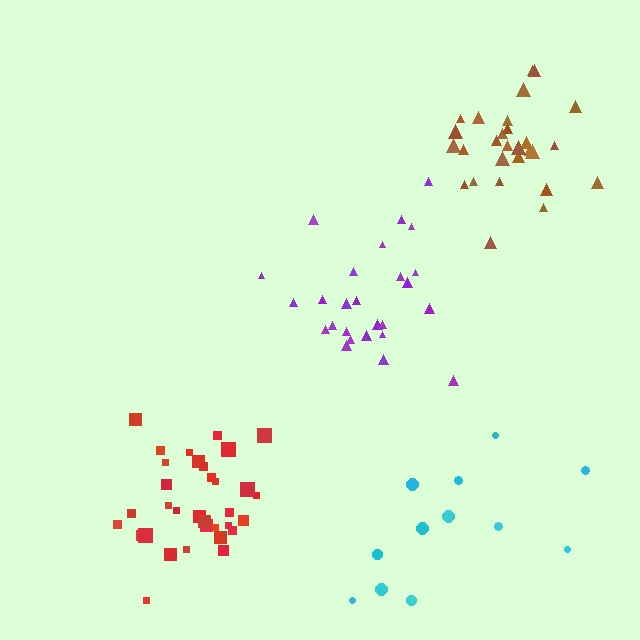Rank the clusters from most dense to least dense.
red, brown, purple, cyan.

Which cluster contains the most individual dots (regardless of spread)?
Red (33).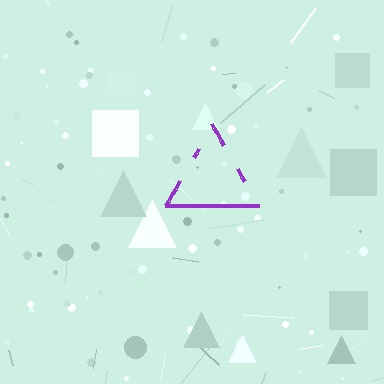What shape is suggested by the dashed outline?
The dashed outline suggests a triangle.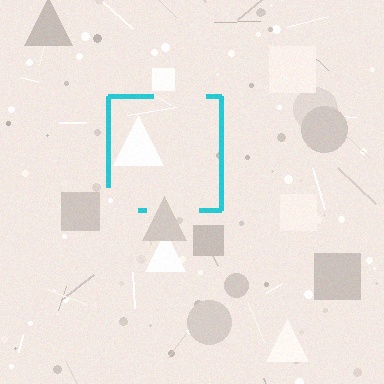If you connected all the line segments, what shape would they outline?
They would outline a square.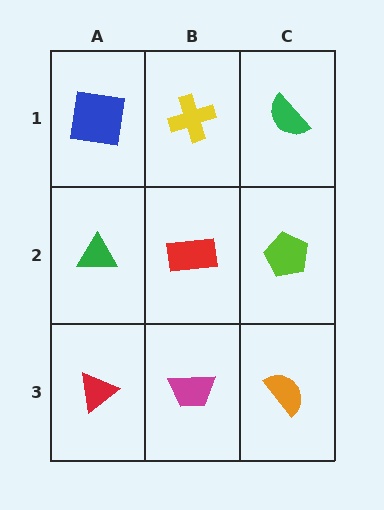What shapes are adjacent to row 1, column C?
A lime pentagon (row 2, column C), a yellow cross (row 1, column B).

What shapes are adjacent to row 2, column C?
A green semicircle (row 1, column C), an orange semicircle (row 3, column C), a red rectangle (row 2, column B).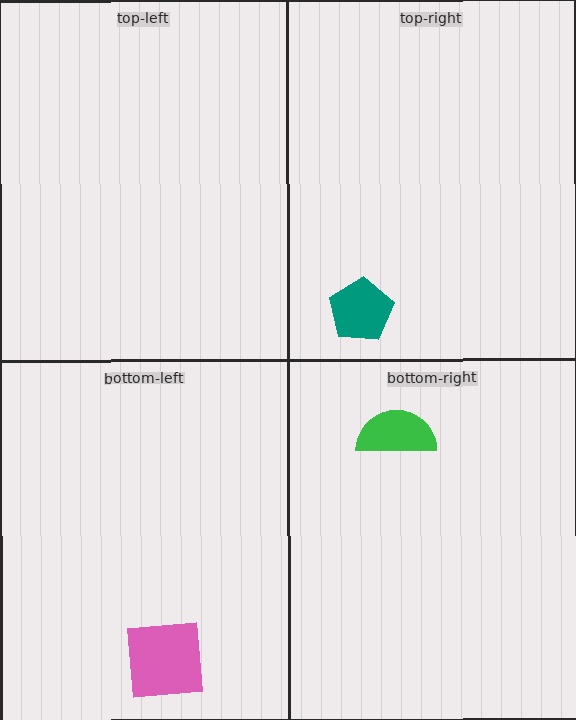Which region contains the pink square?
The bottom-left region.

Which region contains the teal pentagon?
The top-right region.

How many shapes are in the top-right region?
1.